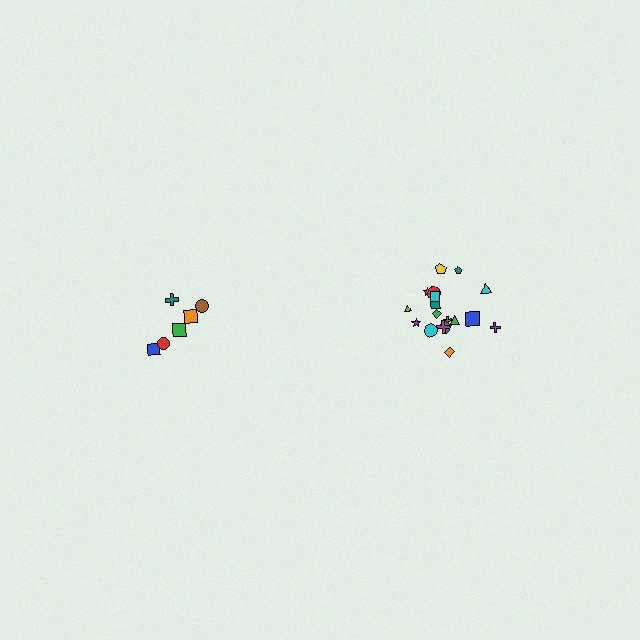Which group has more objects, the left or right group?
The right group.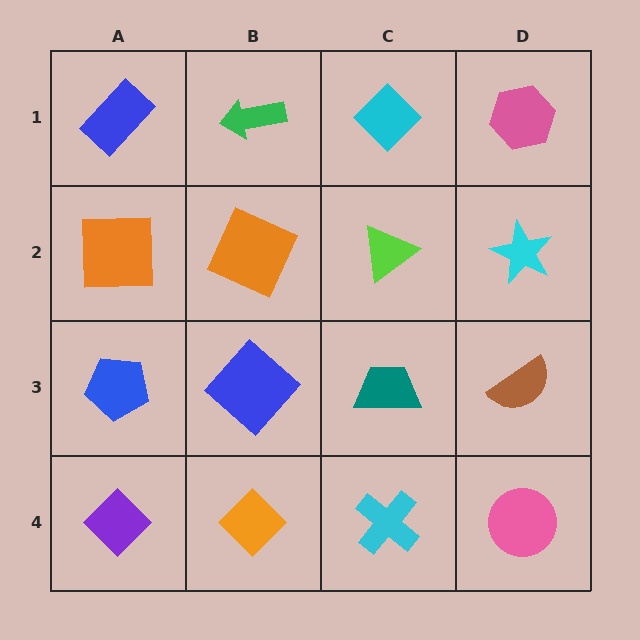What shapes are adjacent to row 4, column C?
A teal trapezoid (row 3, column C), an orange diamond (row 4, column B), a pink circle (row 4, column D).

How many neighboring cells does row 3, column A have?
3.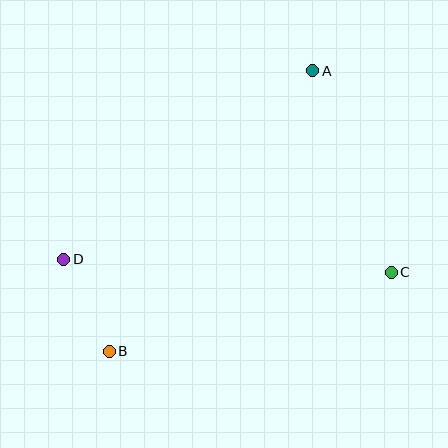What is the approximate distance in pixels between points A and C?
The distance between A and C is approximately 216 pixels.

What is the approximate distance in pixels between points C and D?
The distance between C and D is approximately 328 pixels.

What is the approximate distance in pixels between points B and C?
The distance between B and C is approximately 293 pixels.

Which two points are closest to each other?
Points B and D are closest to each other.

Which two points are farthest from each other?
Points A and B are farthest from each other.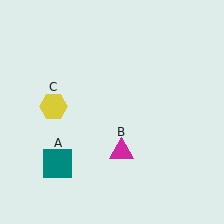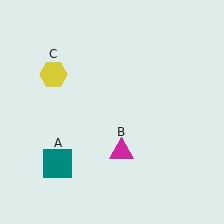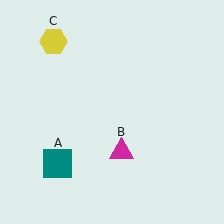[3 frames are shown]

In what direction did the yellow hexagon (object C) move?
The yellow hexagon (object C) moved up.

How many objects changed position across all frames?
1 object changed position: yellow hexagon (object C).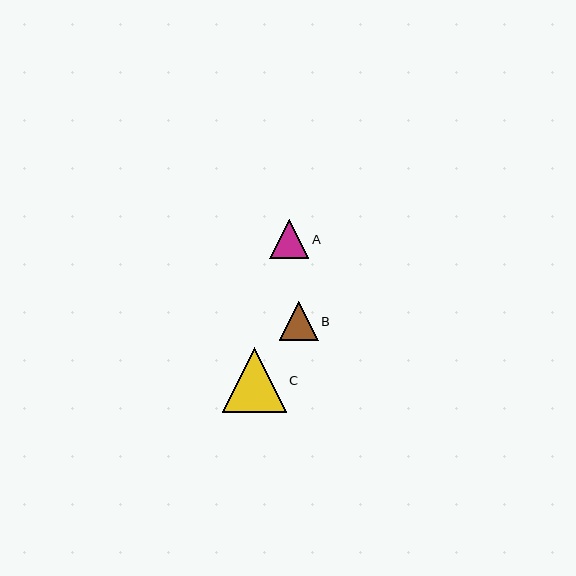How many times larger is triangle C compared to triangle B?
Triangle C is approximately 1.6 times the size of triangle B.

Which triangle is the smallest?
Triangle A is the smallest with a size of approximately 39 pixels.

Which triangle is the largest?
Triangle C is the largest with a size of approximately 64 pixels.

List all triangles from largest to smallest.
From largest to smallest: C, B, A.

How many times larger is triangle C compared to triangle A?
Triangle C is approximately 1.6 times the size of triangle A.